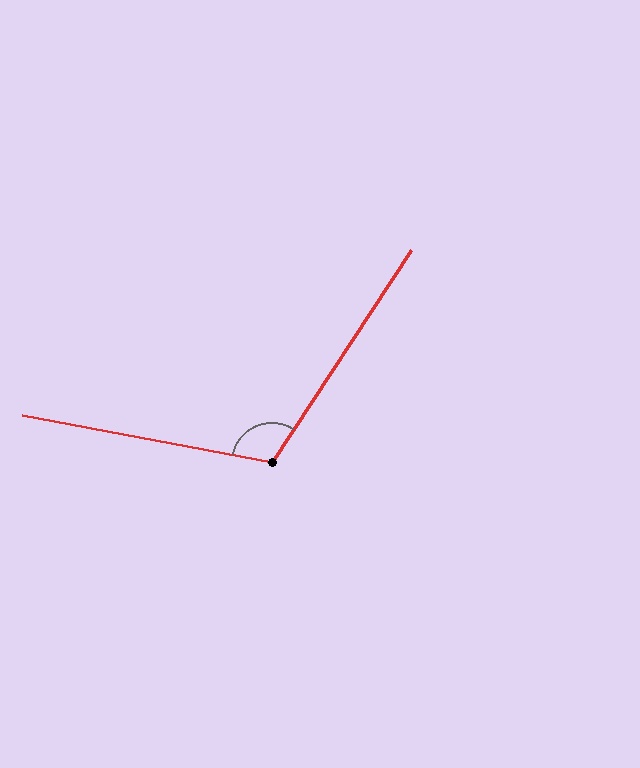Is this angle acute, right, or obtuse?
It is obtuse.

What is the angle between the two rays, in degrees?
Approximately 113 degrees.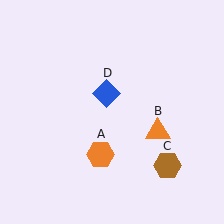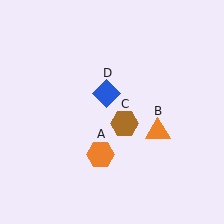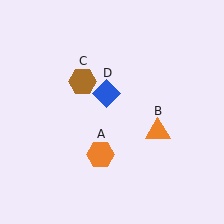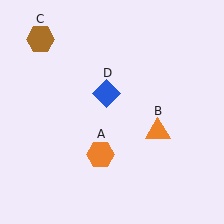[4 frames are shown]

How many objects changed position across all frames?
1 object changed position: brown hexagon (object C).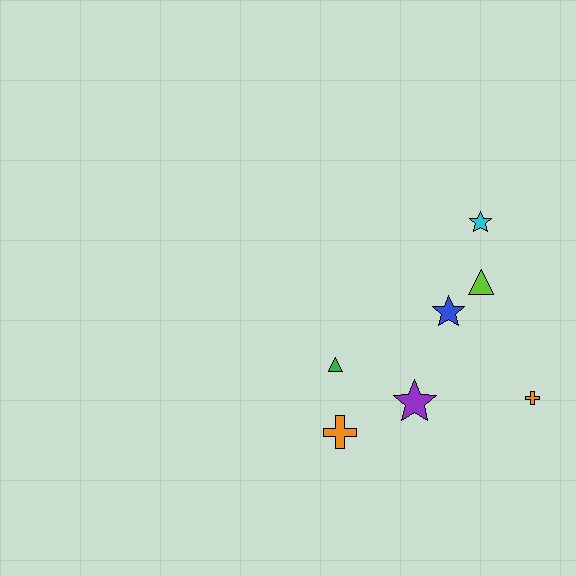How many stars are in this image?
There are 3 stars.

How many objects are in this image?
There are 7 objects.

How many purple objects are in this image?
There is 1 purple object.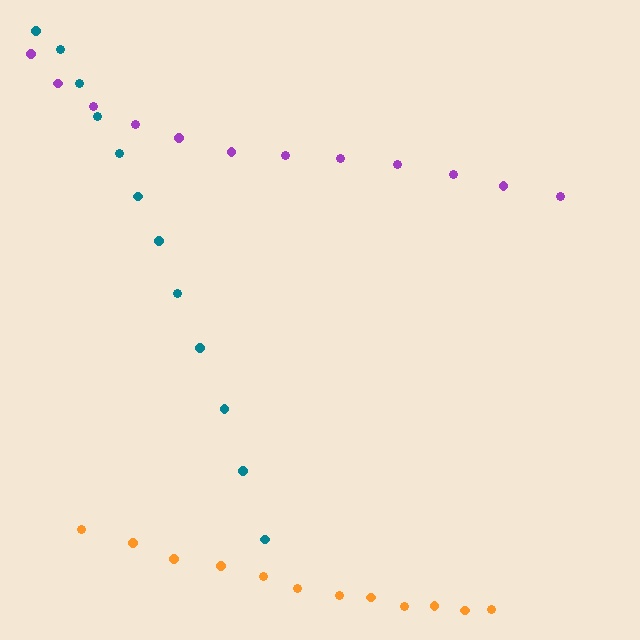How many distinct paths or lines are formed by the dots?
There are 3 distinct paths.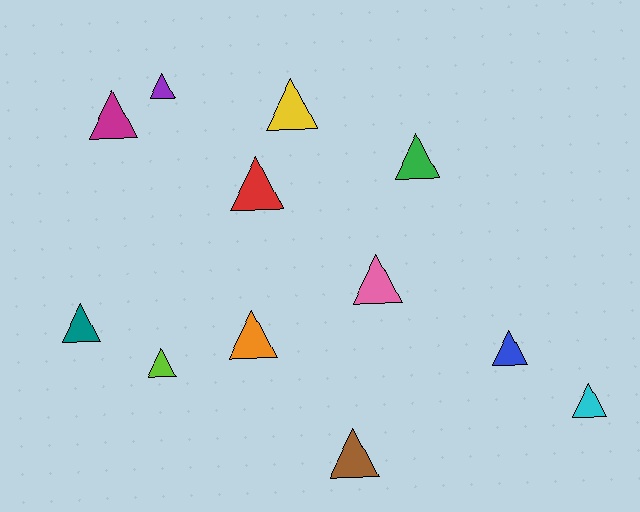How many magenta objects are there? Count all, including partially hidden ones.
There is 1 magenta object.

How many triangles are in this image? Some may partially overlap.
There are 12 triangles.